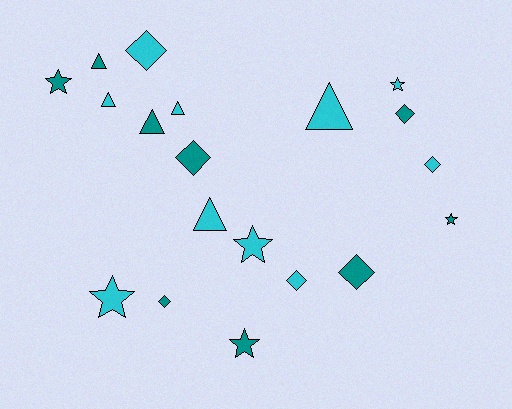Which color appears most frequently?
Cyan, with 10 objects.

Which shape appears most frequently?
Diamond, with 7 objects.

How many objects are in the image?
There are 19 objects.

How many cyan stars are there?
There are 3 cyan stars.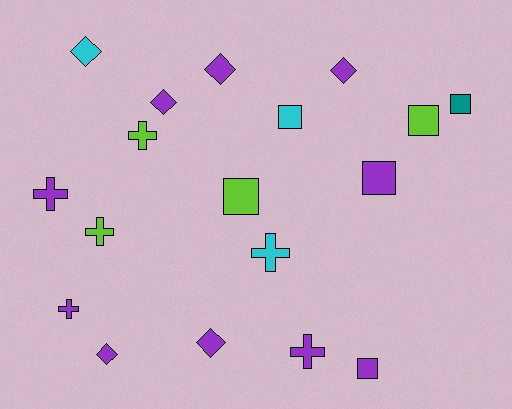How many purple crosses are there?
There are 3 purple crosses.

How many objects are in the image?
There are 18 objects.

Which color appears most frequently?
Purple, with 10 objects.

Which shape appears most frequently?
Diamond, with 6 objects.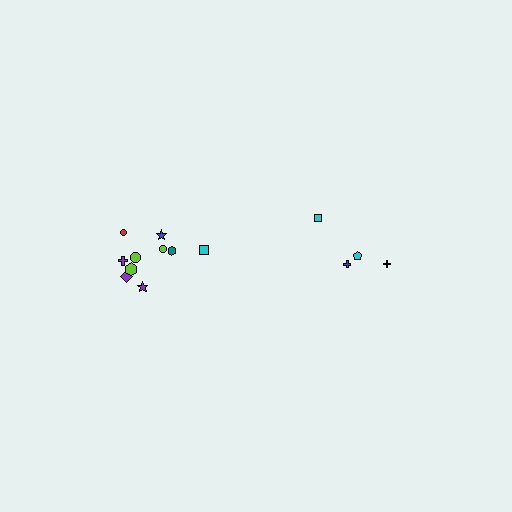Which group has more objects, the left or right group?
The left group.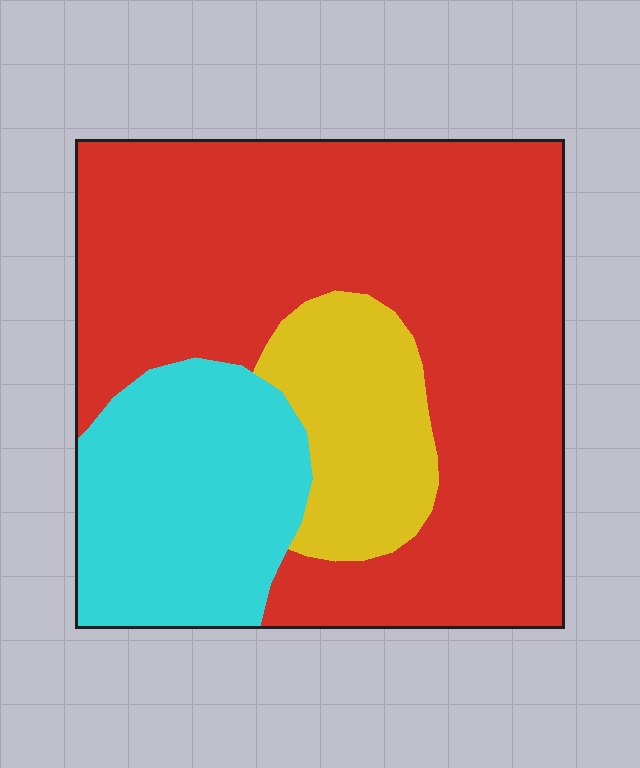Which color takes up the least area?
Yellow, at roughly 15%.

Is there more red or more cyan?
Red.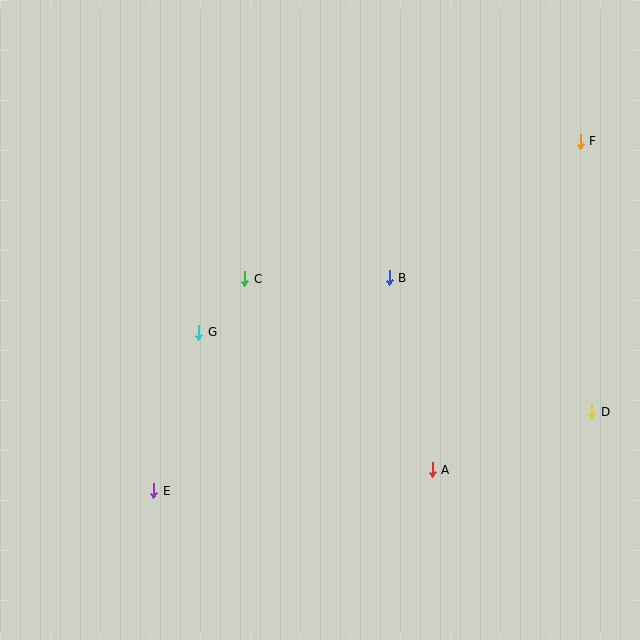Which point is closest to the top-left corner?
Point C is closest to the top-left corner.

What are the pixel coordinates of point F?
Point F is at (580, 141).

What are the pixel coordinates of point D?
Point D is at (592, 412).